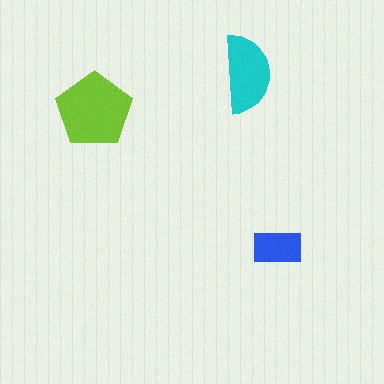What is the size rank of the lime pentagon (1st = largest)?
1st.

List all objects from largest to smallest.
The lime pentagon, the cyan semicircle, the blue rectangle.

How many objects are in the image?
There are 3 objects in the image.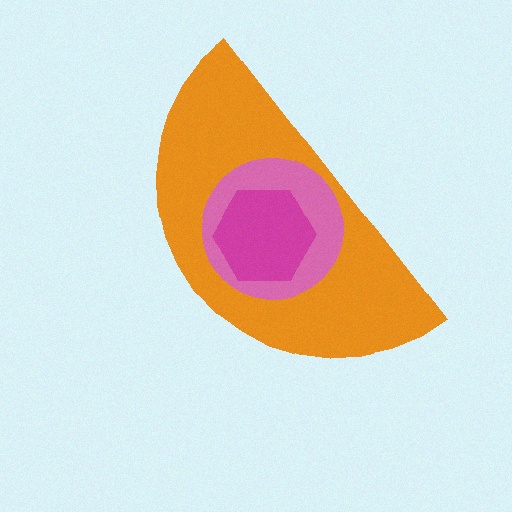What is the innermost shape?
The magenta hexagon.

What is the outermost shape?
The orange semicircle.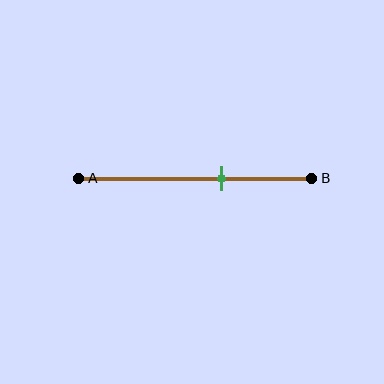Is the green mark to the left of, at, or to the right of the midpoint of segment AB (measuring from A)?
The green mark is to the right of the midpoint of segment AB.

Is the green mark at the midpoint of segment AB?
No, the mark is at about 60% from A, not at the 50% midpoint.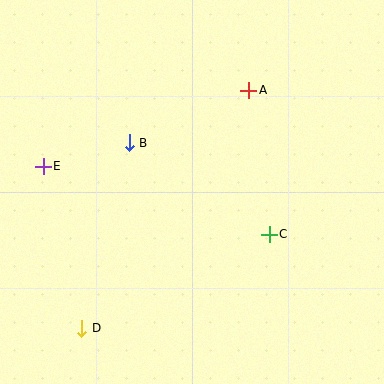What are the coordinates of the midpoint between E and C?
The midpoint between E and C is at (156, 200).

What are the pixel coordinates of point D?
Point D is at (81, 328).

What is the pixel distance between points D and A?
The distance between D and A is 291 pixels.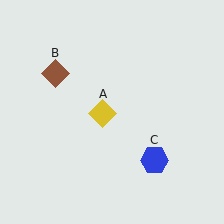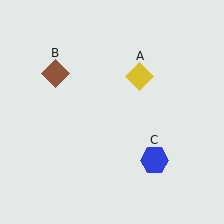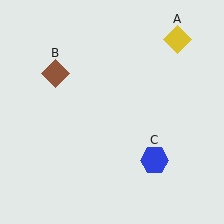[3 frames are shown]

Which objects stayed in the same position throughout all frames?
Brown diamond (object B) and blue hexagon (object C) remained stationary.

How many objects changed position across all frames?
1 object changed position: yellow diamond (object A).